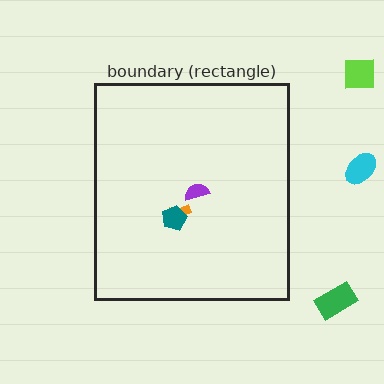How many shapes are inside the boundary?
3 inside, 3 outside.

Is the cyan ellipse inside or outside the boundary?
Outside.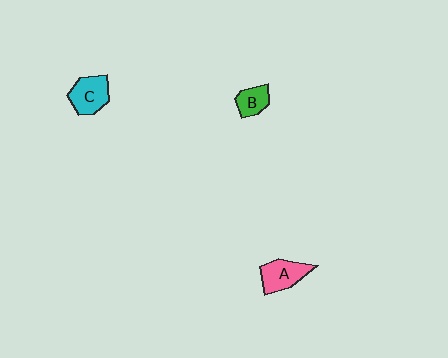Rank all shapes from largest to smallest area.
From largest to smallest: C (cyan), A (pink), B (green).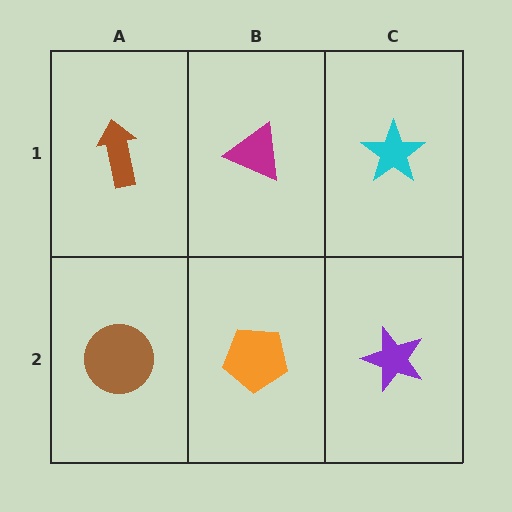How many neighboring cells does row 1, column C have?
2.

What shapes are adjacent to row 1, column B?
An orange pentagon (row 2, column B), a brown arrow (row 1, column A), a cyan star (row 1, column C).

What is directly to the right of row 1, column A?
A magenta triangle.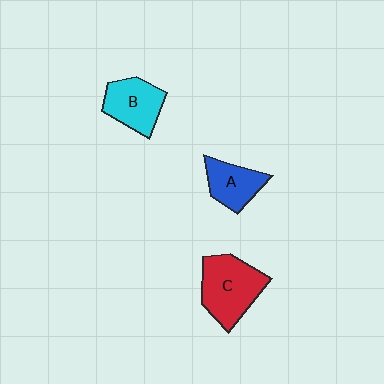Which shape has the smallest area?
Shape A (blue).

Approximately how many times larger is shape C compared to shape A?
Approximately 1.6 times.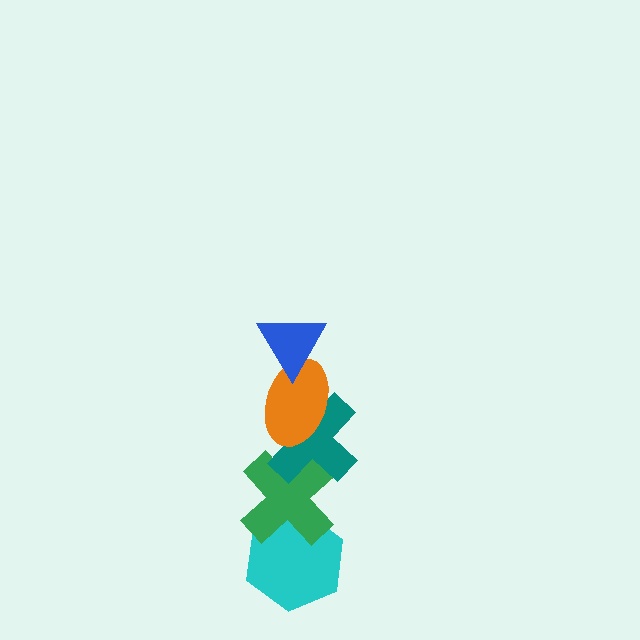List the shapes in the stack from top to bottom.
From top to bottom: the blue triangle, the orange ellipse, the teal cross, the green cross, the cyan hexagon.